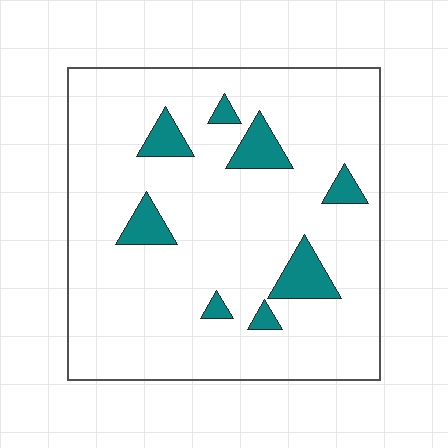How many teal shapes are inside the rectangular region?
8.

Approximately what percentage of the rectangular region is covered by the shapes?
Approximately 10%.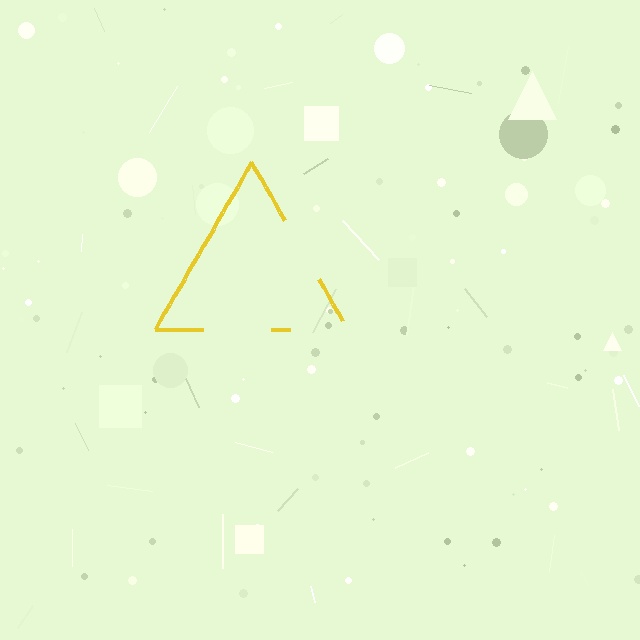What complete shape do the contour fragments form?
The contour fragments form a triangle.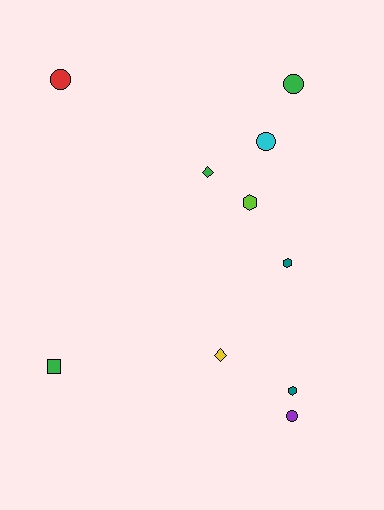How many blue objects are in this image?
There are no blue objects.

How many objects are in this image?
There are 10 objects.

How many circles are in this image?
There are 4 circles.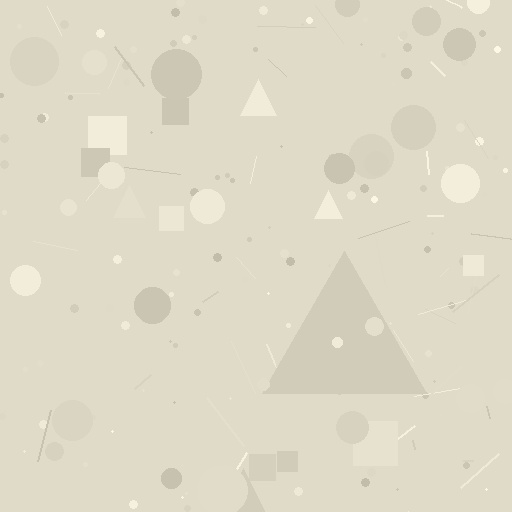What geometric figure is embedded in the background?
A triangle is embedded in the background.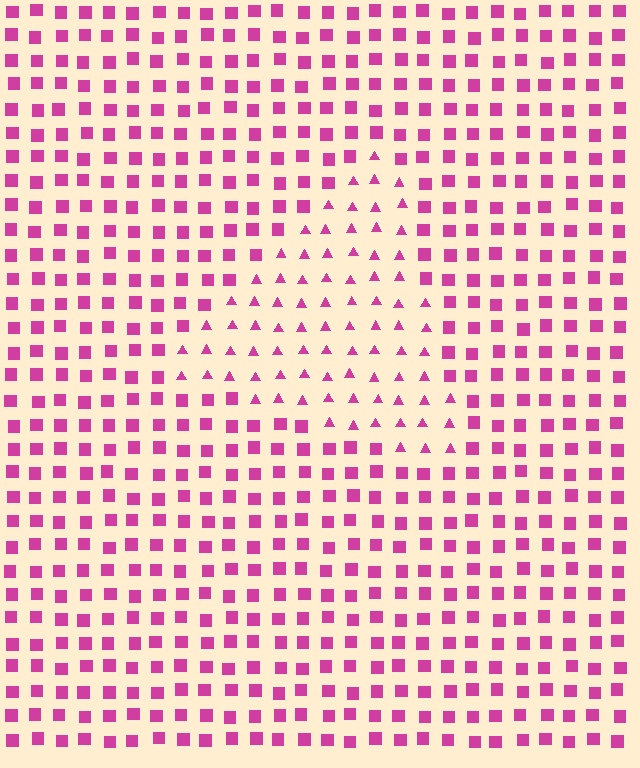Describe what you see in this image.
The image is filled with small magenta elements arranged in a uniform grid. A triangle-shaped region contains triangles, while the surrounding area contains squares. The boundary is defined purely by the change in element shape.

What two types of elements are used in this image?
The image uses triangles inside the triangle region and squares outside it.